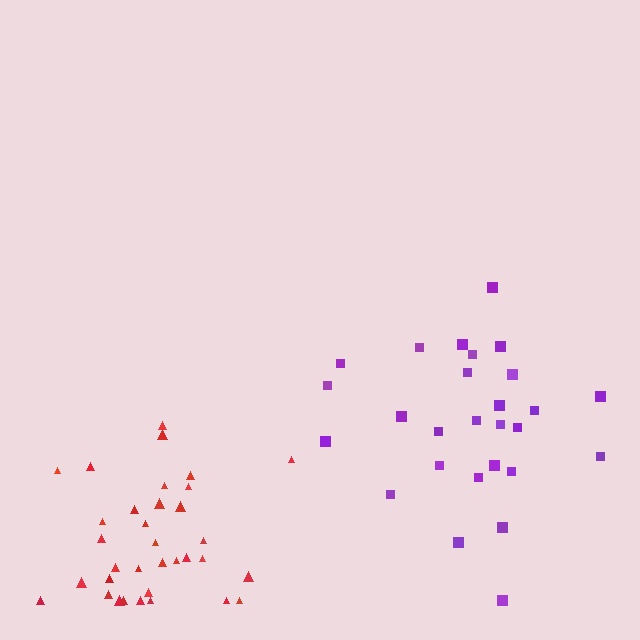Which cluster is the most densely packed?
Red.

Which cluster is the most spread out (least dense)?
Purple.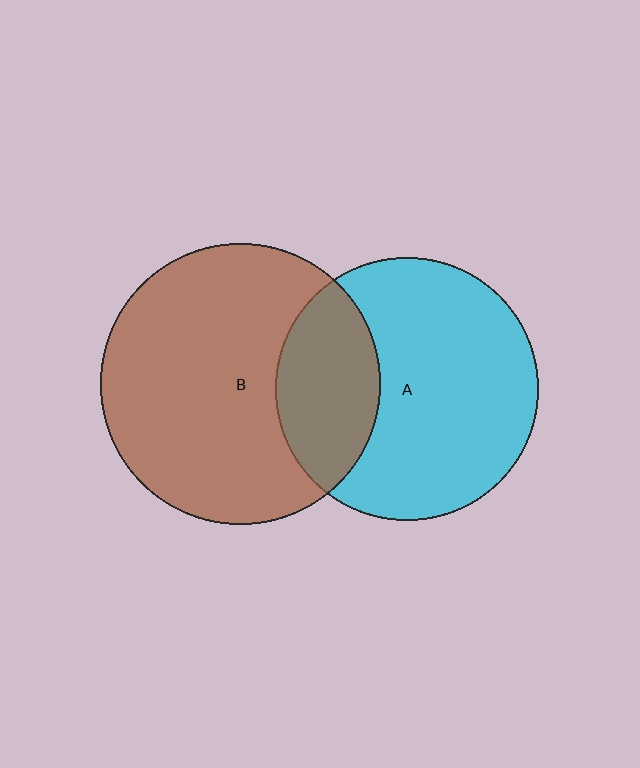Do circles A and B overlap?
Yes.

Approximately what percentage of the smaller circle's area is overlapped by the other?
Approximately 30%.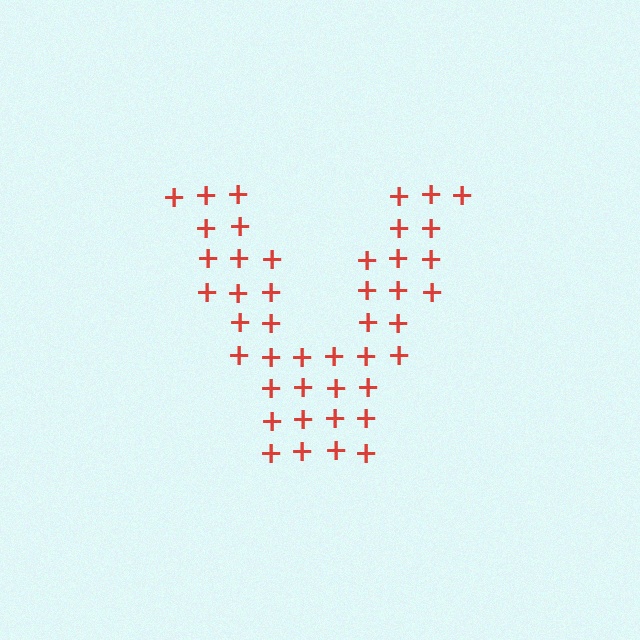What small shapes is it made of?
It is made of small plus signs.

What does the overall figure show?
The overall figure shows the letter V.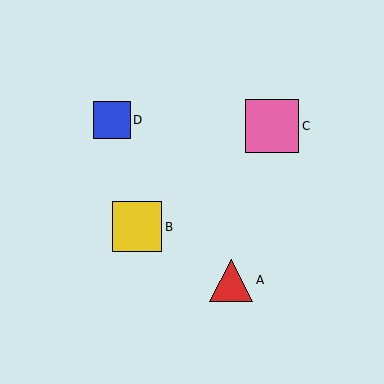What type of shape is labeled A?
Shape A is a red triangle.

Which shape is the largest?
The pink square (labeled C) is the largest.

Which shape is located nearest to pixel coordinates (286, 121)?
The pink square (labeled C) at (272, 126) is nearest to that location.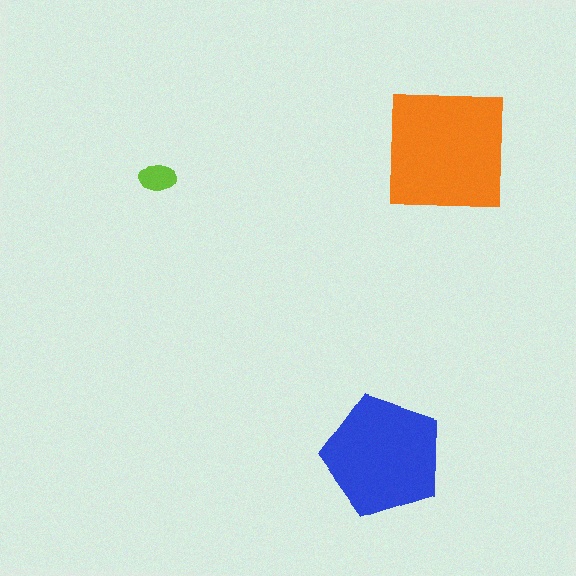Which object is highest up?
The orange square is topmost.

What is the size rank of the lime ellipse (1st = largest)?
3rd.